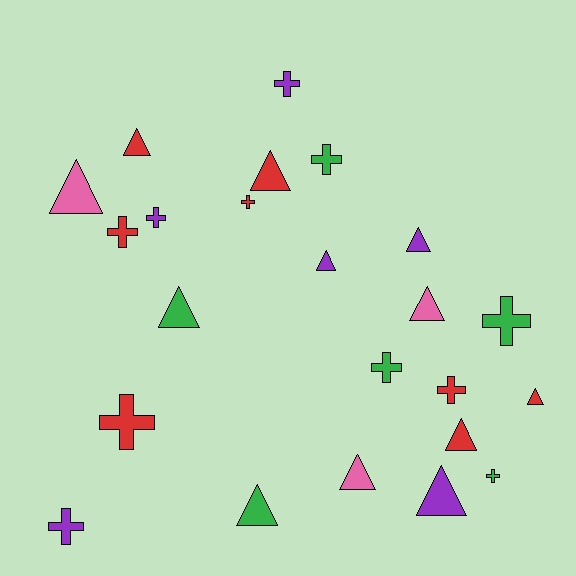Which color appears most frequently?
Red, with 8 objects.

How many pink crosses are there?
There are no pink crosses.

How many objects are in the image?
There are 23 objects.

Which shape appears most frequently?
Triangle, with 12 objects.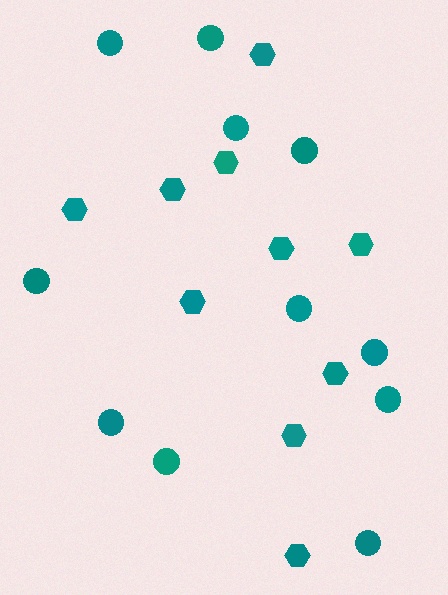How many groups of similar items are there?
There are 2 groups: one group of hexagons (10) and one group of circles (11).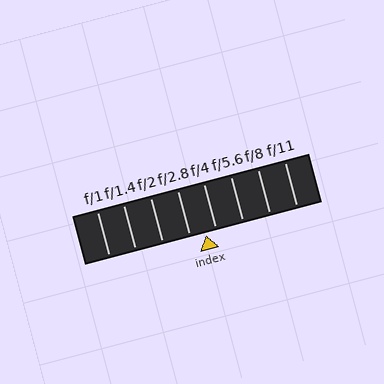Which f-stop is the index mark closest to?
The index mark is closest to f/4.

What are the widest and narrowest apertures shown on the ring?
The widest aperture shown is f/1 and the narrowest is f/11.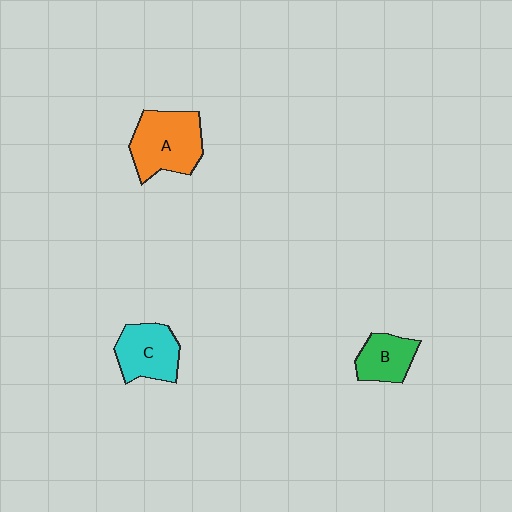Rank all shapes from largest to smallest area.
From largest to smallest: A (orange), C (cyan), B (green).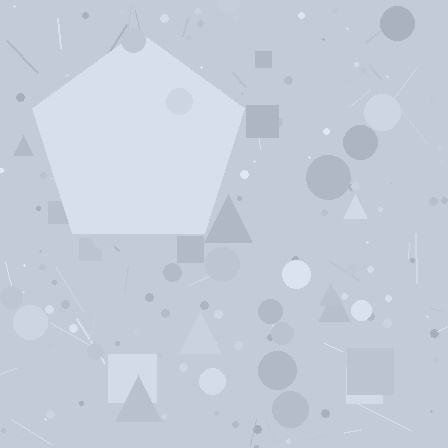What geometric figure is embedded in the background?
A pentagon is embedded in the background.